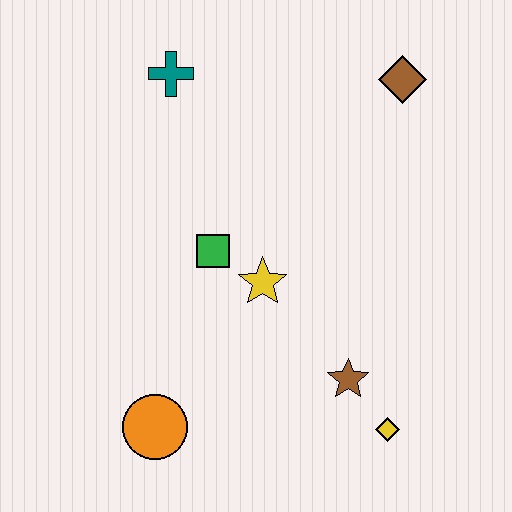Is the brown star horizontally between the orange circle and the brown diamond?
Yes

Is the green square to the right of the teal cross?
Yes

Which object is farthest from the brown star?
The teal cross is farthest from the brown star.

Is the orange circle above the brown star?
No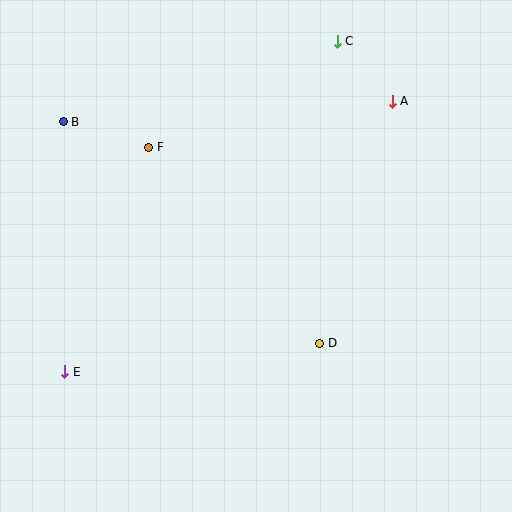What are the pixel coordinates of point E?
Point E is at (65, 372).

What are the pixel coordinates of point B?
Point B is at (63, 122).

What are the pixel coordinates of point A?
Point A is at (392, 101).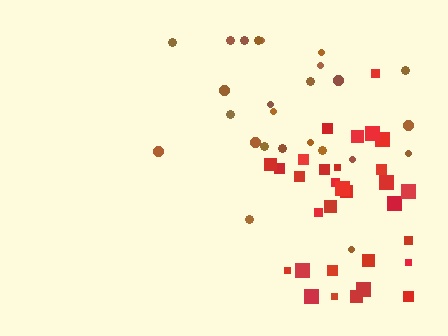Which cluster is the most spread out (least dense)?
Brown.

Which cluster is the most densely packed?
Red.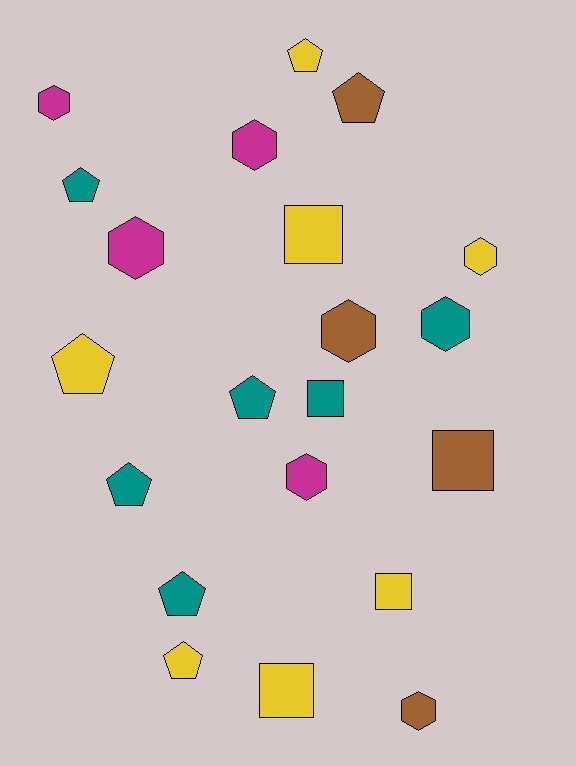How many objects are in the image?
There are 21 objects.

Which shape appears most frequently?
Hexagon, with 8 objects.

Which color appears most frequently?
Yellow, with 7 objects.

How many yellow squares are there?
There are 3 yellow squares.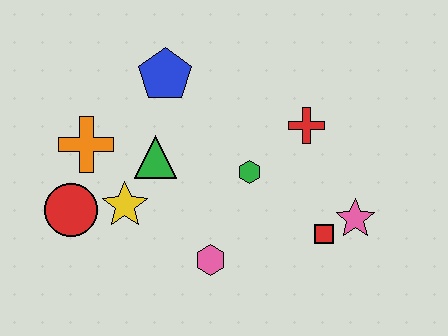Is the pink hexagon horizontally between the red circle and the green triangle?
No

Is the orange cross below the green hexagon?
No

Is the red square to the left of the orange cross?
No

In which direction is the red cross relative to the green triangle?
The red cross is to the right of the green triangle.